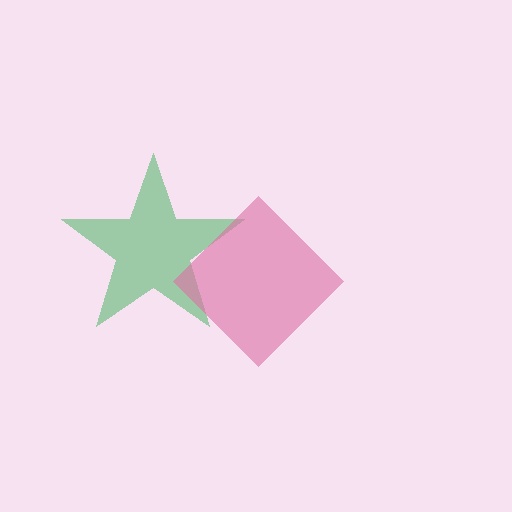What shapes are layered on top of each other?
The layered shapes are: a green star, a pink diamond.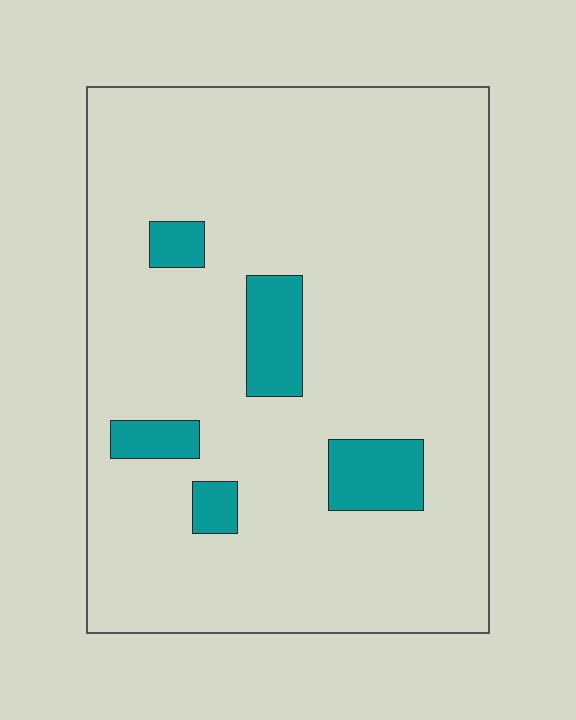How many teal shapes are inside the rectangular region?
5.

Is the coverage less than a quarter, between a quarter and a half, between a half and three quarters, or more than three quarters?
Less than a quarter.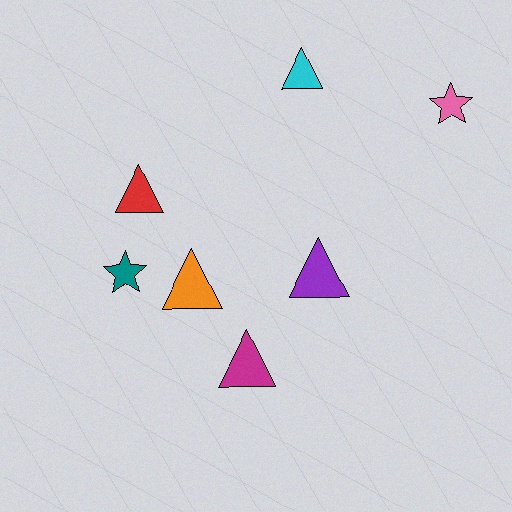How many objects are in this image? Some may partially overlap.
There are 7 objects.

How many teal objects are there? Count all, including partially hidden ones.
There is 1 teal object.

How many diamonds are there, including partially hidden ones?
There are no diamonds.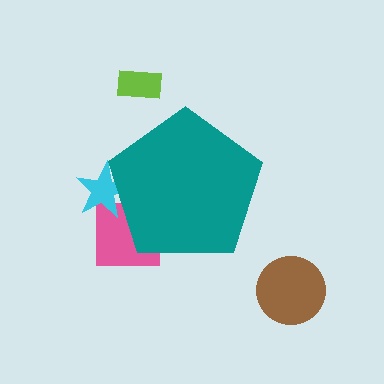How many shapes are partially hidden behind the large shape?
2 shapes are partially hidden.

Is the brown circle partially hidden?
No, the brown circle is fully visible.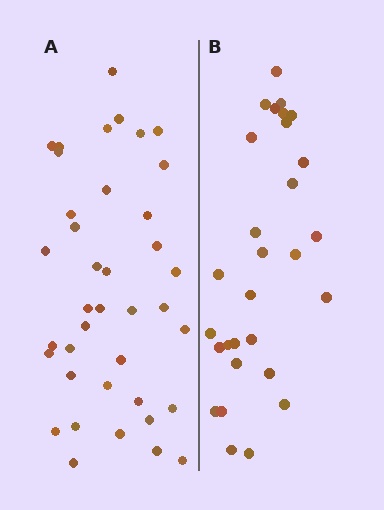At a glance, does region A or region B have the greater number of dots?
Region A (the left region) has more dots.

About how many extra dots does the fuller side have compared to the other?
Region A has roughly 10 or so more dots than region B.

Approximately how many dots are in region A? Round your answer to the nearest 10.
About 40 dots. (The exact count is 39, which rounds to 40.)